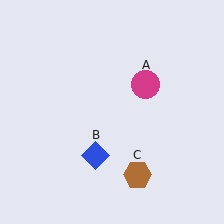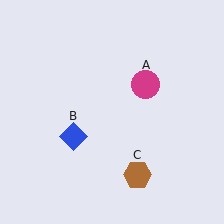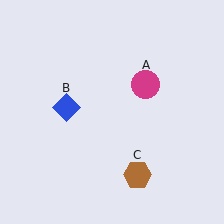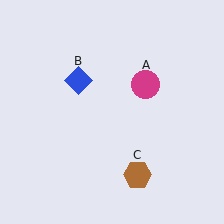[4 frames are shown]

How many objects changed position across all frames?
1 object changed position: blue diamond (object B).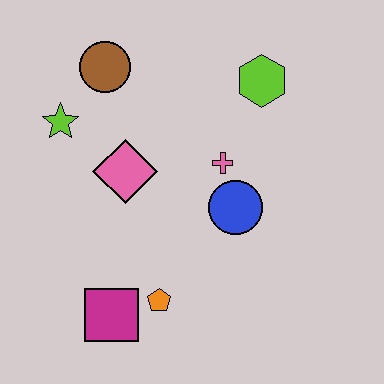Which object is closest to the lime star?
The brown circle is closest to the lime star.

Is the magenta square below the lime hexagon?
Yes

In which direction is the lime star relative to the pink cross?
The lime star is to the left of the pink cross.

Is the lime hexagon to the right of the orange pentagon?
Yes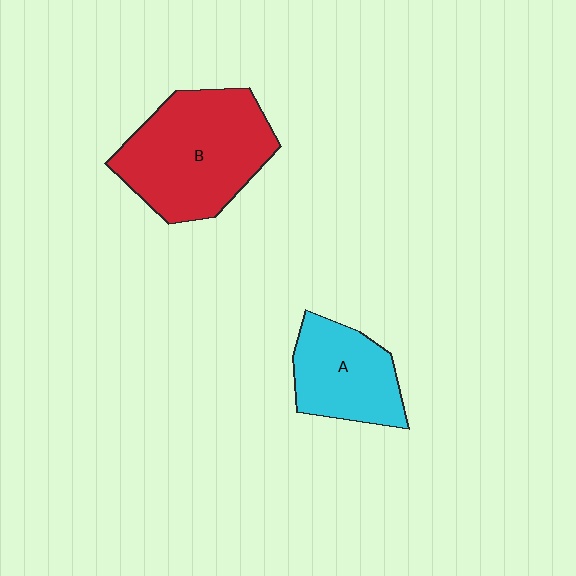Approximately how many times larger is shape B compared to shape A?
Approximately 1.6 times.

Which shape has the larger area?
Shape B (red).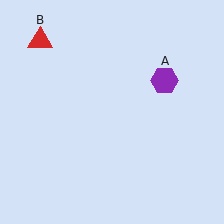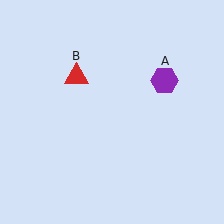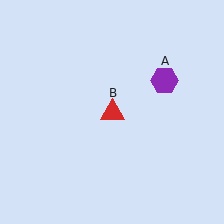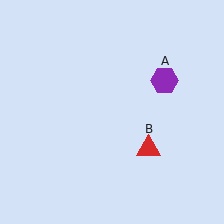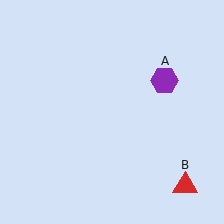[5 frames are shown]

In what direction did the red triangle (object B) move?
The red triangle (object B) moved down and to the right.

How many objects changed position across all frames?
1 object changed position: red triangle (object B).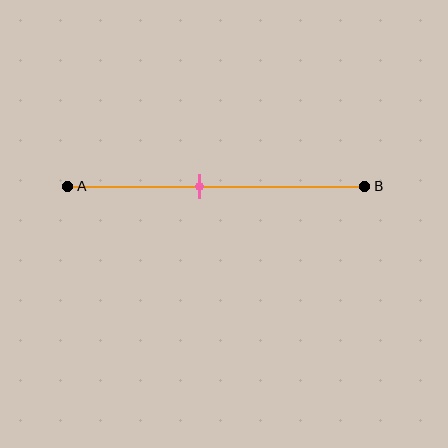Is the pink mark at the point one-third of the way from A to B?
No, the mark is at about 45% from A, not at the 33% one-third point.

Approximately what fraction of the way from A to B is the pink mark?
The pink mark is approximately 45% of the way from A to B.